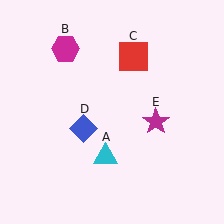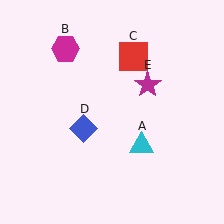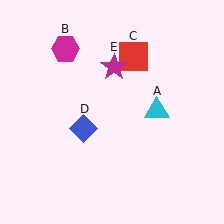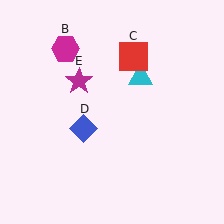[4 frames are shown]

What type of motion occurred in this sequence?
The cyan triangle (object A), magenta star (object E) rotated counterclockwise around the center of the scene.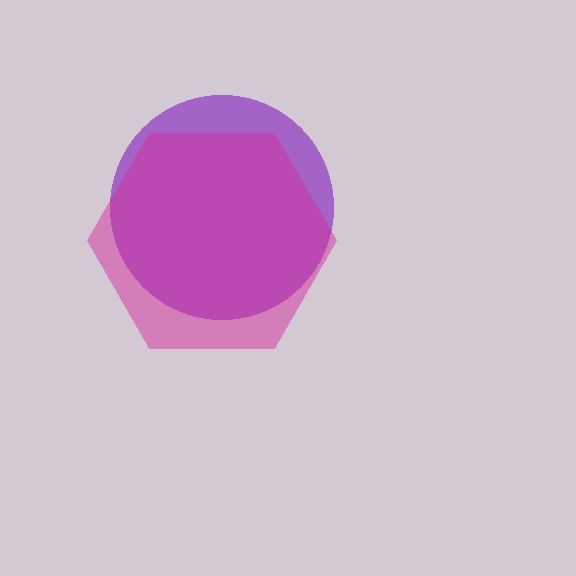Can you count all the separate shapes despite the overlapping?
Yes, there are 2 separate shapes.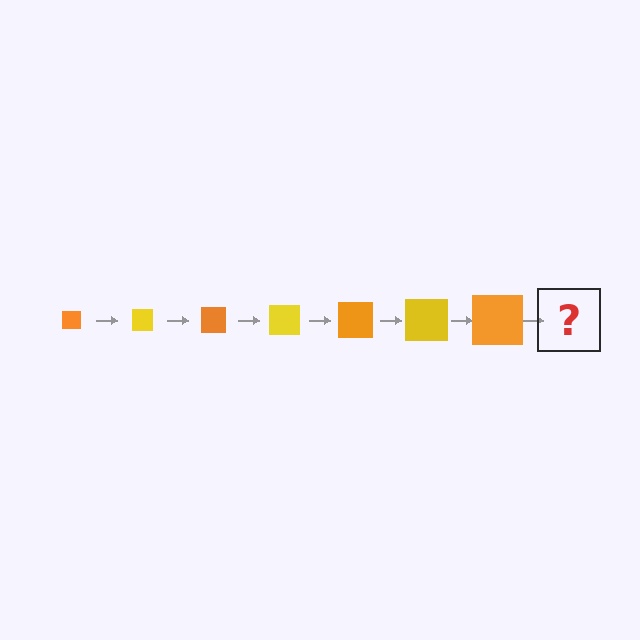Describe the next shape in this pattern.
It should be a yellow square, larger than the previous one.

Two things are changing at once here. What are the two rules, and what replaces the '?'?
The two rules are that the square grows larger each step and the color cycles through orange and yellow. The '?' should be a yellow square, larger than the previous one.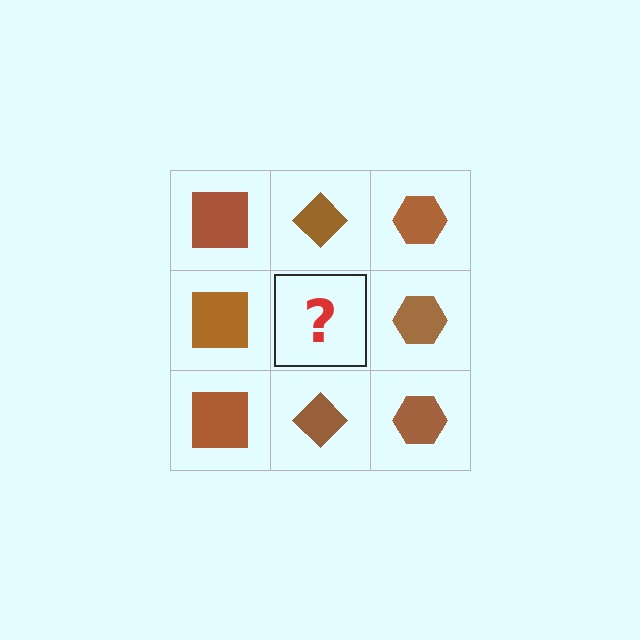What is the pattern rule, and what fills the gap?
The rule is that each column has a consistent shape. The gap should be filled with a brown diamond.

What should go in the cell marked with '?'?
The missing cell should contain a brown diamond.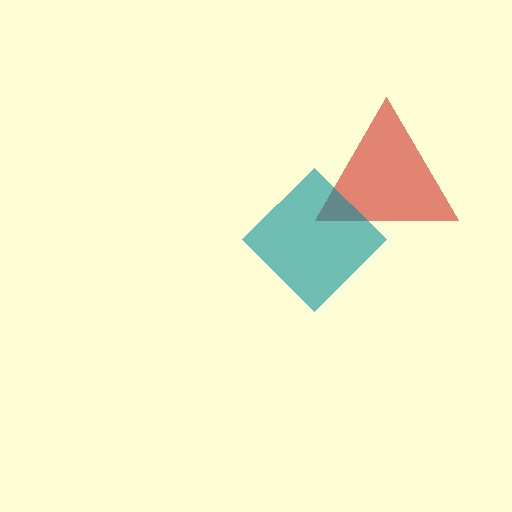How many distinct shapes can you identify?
There are 2 distinct shapes: a red triangle, a teal diamond.